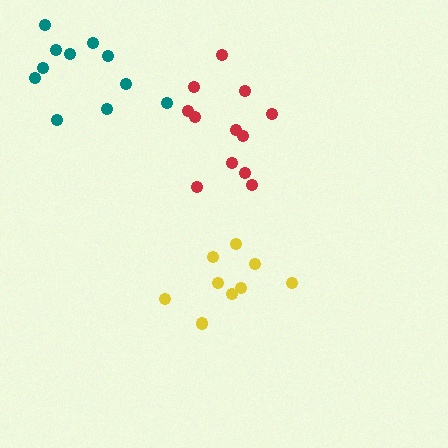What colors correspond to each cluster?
The clusters are colored: teal, yellow, red.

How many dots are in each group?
Group 1: 11 dots, Group 2: 9 dots, Group 3: 12 dots (32 total).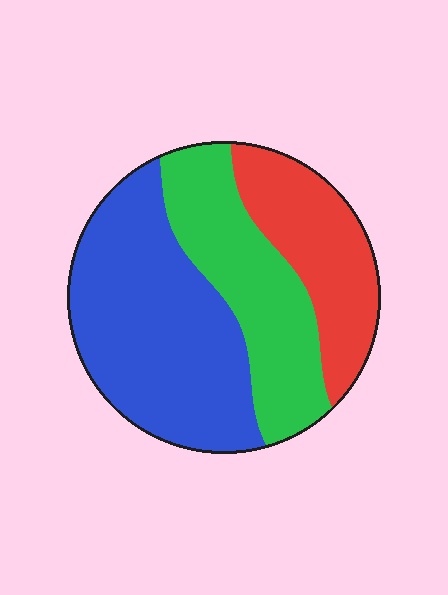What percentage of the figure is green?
Green takes up about one third (1/3) of the figure.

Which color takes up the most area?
Blue, at roughly 45%.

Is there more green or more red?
Green.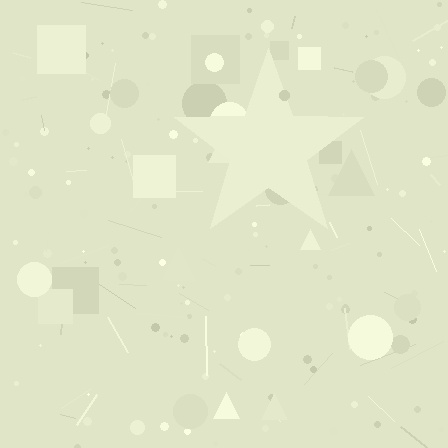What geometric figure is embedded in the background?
A star is embedded in the background.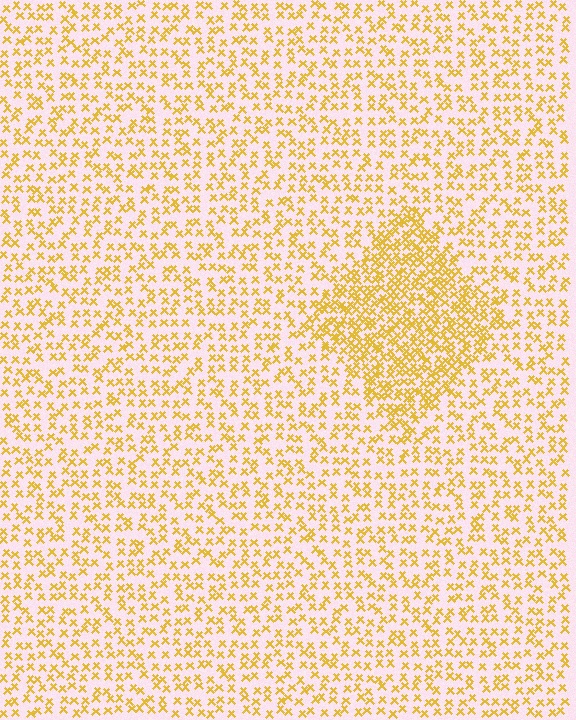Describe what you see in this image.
The image contains small yellow elements arranged at two different densities. A diamond-shaped region is visible where the elements are more densely packed than the surrounding area.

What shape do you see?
I see a diamond.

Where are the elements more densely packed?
The elements are more densely packed inside the diamond boundary.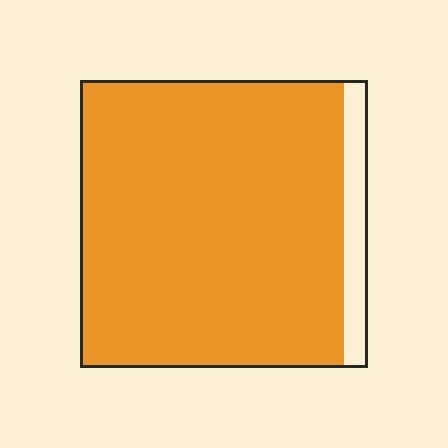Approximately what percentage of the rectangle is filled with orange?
Approximately 90%.